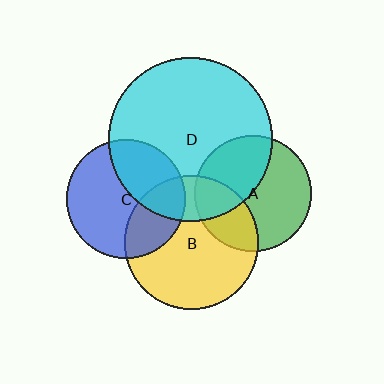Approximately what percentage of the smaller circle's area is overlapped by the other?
Approximately 35%.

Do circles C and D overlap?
Yes.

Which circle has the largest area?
Circle D (cyan).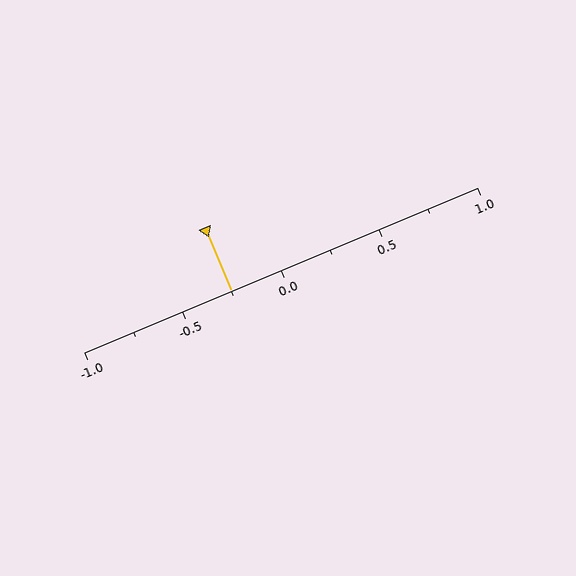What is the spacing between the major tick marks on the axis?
The major ticks are spaced 0.5 apart.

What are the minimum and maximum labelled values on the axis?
The axis runs from -1.0 to 1.0.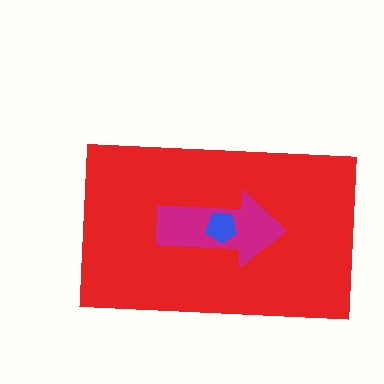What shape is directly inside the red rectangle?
The magenta arrow.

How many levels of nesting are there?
3.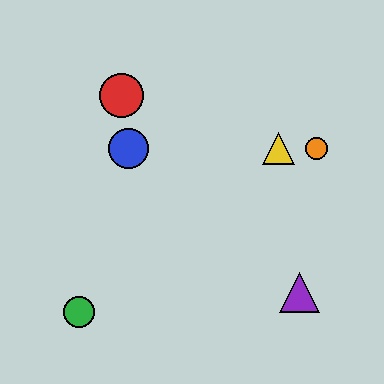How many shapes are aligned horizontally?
3 shapes (the blue circle, the yellow triangle, the orange circle) are aligned horizontally.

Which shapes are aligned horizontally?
The blue circle, the yellow triangle, the orange circle are aligned horizontally.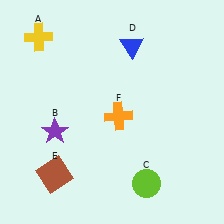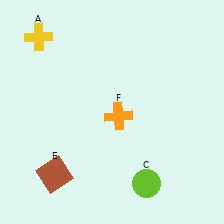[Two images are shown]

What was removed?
The purple star (B), the blue triangle (D) were removed in Image 2.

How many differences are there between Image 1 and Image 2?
There are 2 differences between the two images.